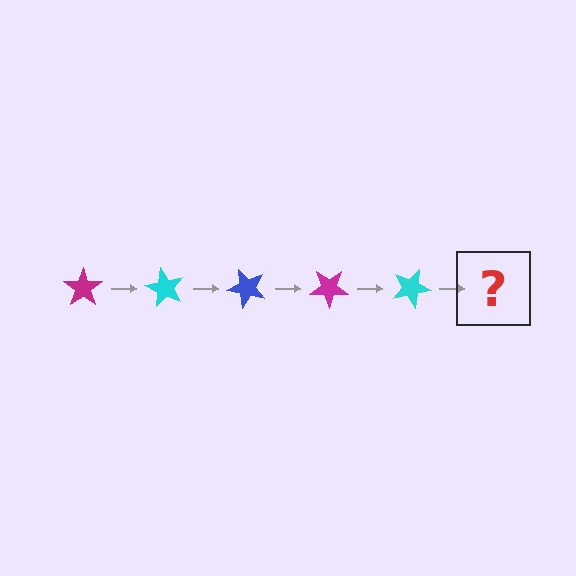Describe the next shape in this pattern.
It should be a blue star, rotated 300 degrees from the start.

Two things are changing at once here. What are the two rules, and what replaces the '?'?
The two rules are that it rotates 60 degrees each step and the color cycles through magenta, cyan, and blue. The '?' should be a blue star, rotated 300 degrees from the start.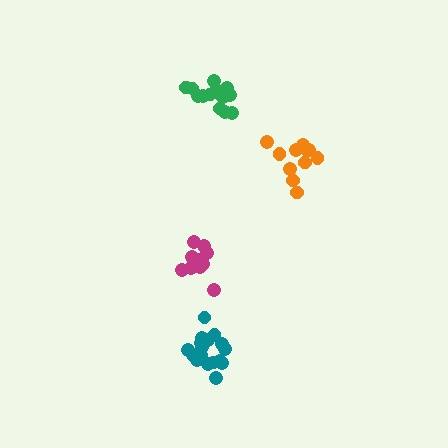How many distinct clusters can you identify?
There are 4 distinct clusters.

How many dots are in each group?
Group 1: 14 dots, Group 2: 15 dots, Group 3: 11 dots, Group 4: 17 dots (57 total).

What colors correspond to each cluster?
The clusters are colored: green, magenta, orange, teal.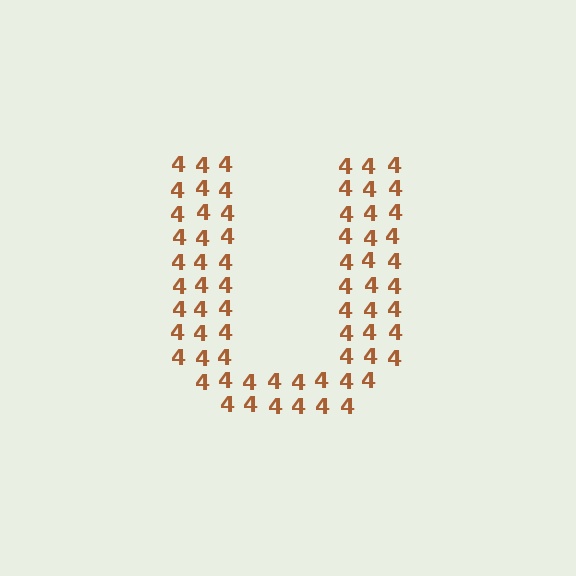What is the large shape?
The large shape is the letter U.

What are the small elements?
The small elements are digit 4's.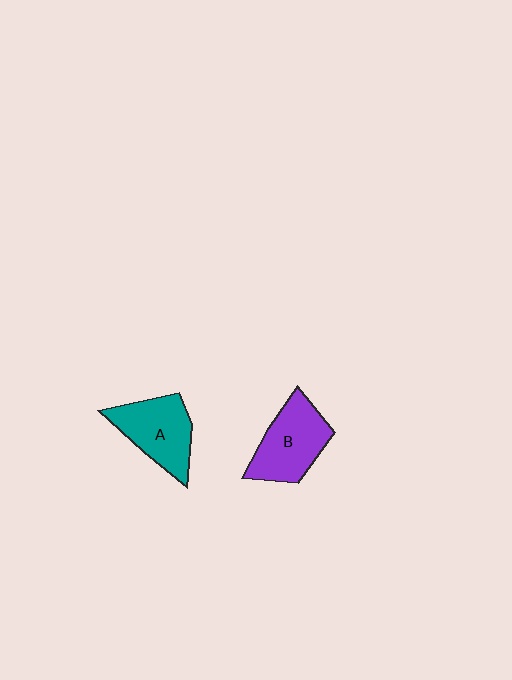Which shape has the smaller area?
Shape A (teal).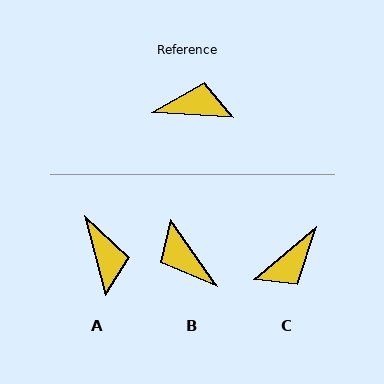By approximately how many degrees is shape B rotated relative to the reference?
Approximately 128 degrees counter-clockwise.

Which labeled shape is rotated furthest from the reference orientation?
C, about 137 degrees away.